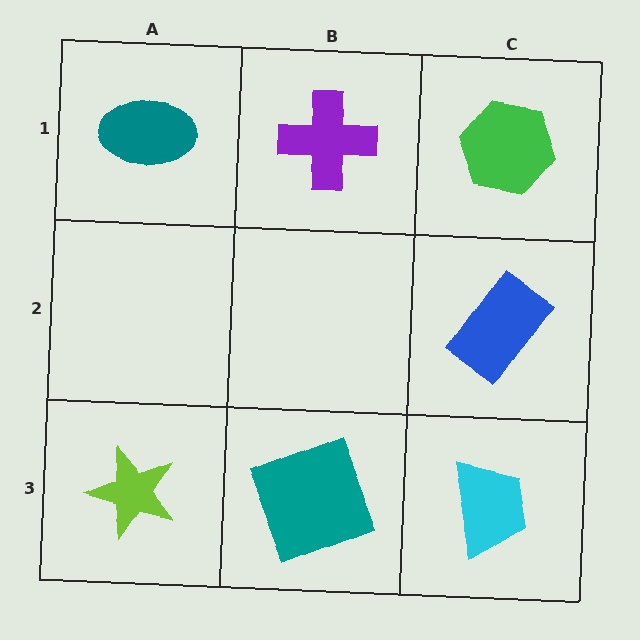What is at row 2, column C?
A blue rectangle.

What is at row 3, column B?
A teal square.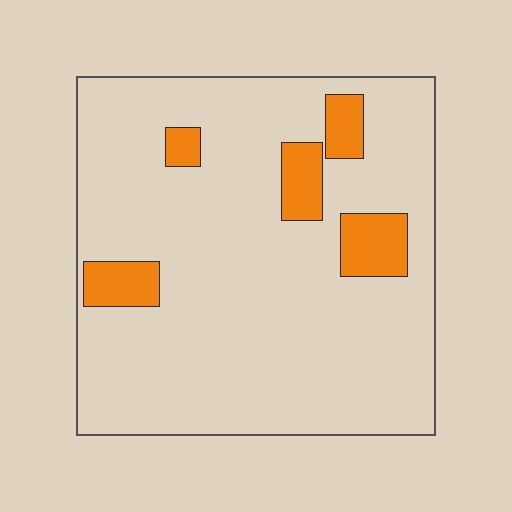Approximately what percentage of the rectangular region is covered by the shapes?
Approximately 10%.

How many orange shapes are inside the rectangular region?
5.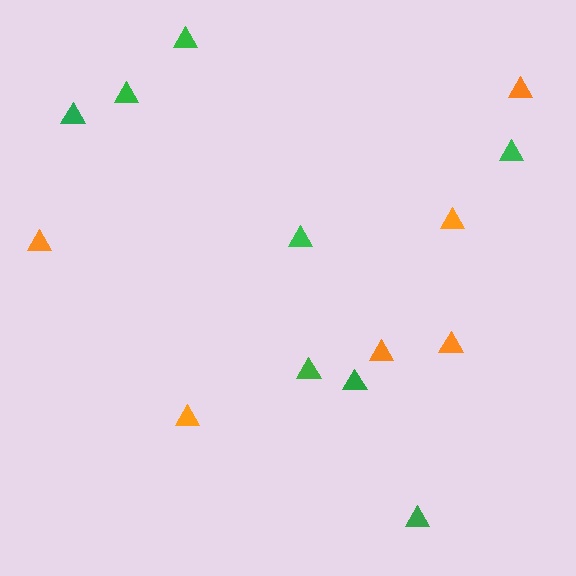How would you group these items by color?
There are 2 groups: one group of green triangles (8) and one group of orange triangles (6).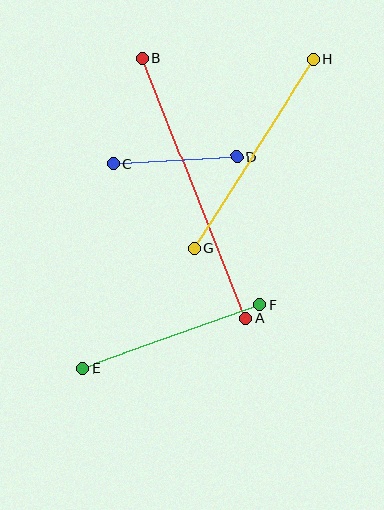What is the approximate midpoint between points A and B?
The midpoint is at approximately (194, 188) pixels.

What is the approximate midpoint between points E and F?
The midpoint is at approximately (171, 336) pixels.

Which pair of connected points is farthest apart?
Points A and B are farthest apart.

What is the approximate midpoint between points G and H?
The midpoint is at approximately (254, 154) pixels.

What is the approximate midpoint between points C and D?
The midpoint is at approximately (175, 160) pixels.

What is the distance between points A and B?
The distance is approximately 279 pixels.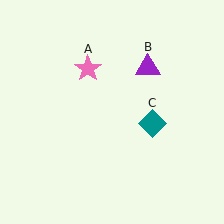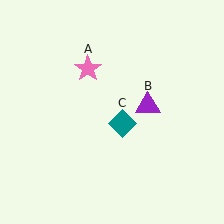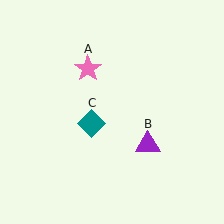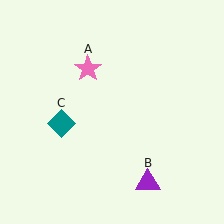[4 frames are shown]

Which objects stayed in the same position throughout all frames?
Pink star (object A) remained stationary.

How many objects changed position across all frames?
2 objects changed position: purple triangle (object B), teal diamond (object C).